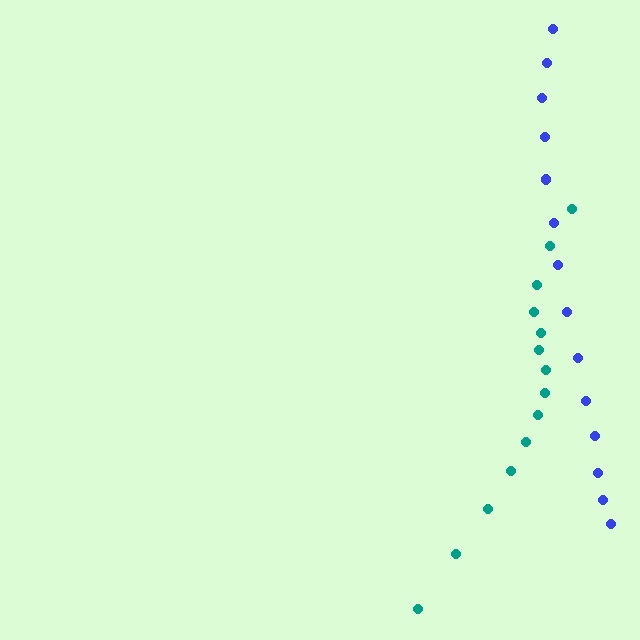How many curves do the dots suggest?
There are 2 distinct paths.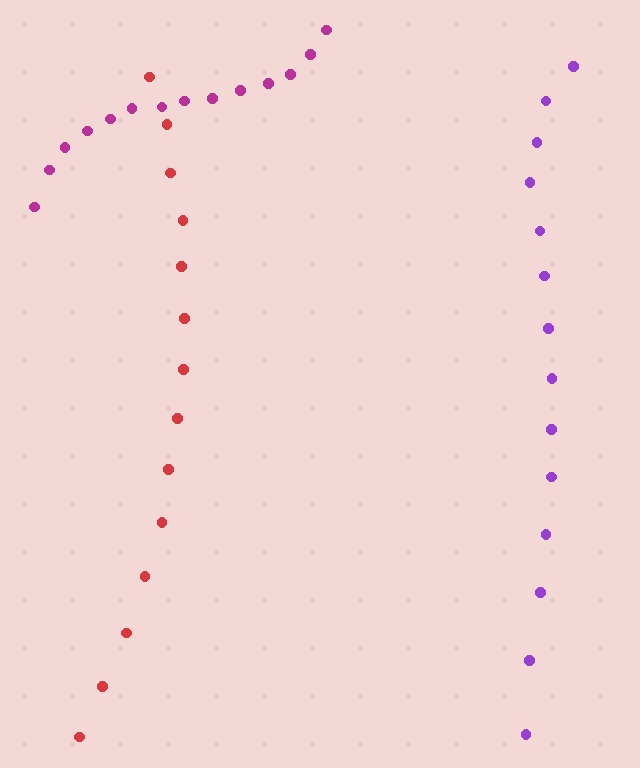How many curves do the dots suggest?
There are 3 distinct paths.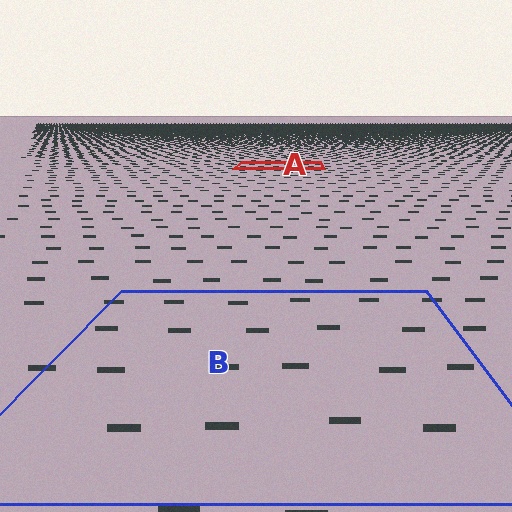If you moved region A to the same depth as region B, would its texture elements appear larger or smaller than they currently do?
They would appear larger. At a closer depth, the same texture elements are projected at a bigger on-screen size.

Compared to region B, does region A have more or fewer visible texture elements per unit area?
Region A has more texture elements per unit area — they are packed more densely because it is farther away.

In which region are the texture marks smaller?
The texture marks are smaller in region A, because it is farther away.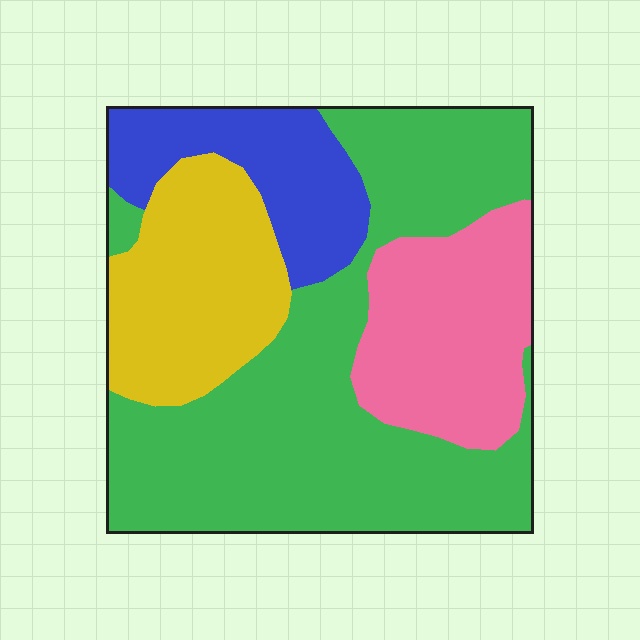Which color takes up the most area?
Green, at roughly 50%.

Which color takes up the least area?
Blue, at roughly 15%.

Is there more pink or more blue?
Pink.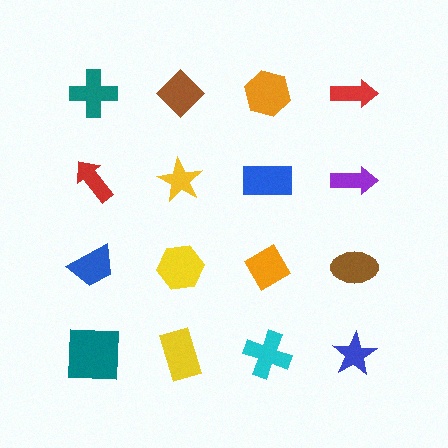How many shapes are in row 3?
4 shapes.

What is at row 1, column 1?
A teal cross.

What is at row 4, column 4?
A blue star.